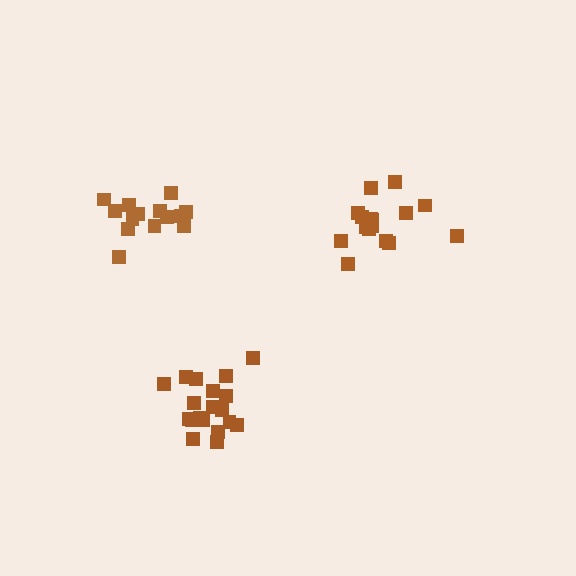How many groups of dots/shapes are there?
There are 3 groups.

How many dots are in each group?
Group 1: 14 dots, Group 2: 17 dots, Group 3: 19 dots (50 total).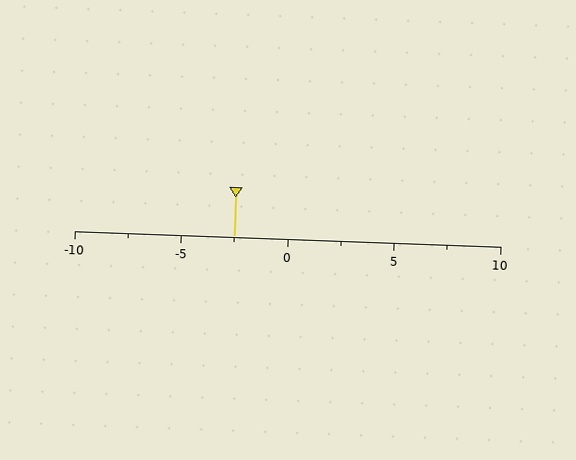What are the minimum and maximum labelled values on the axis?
The axis runs from -10 to 10.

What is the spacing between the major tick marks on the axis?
The major ticks are spaced 5 apart.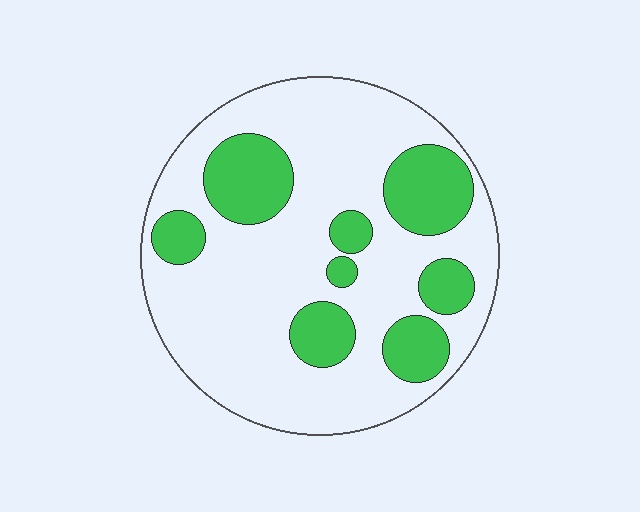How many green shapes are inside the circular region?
8.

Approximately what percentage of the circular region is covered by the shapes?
Approximately 25%.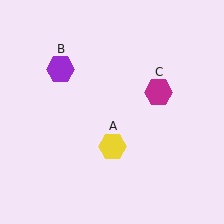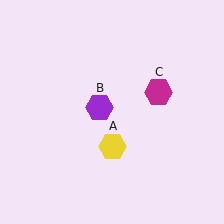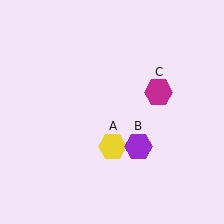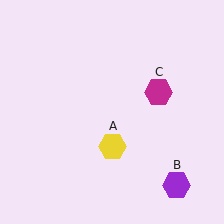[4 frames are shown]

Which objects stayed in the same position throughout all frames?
Yellow hexagon (object A) and magenta hexagon (object C) remained stationary.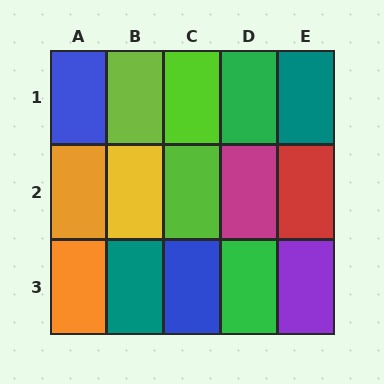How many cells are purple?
1 cell is purple.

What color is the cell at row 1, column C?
Lime.